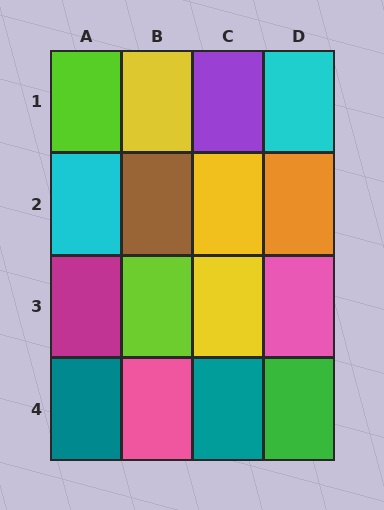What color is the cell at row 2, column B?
Brown.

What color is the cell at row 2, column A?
Cyan.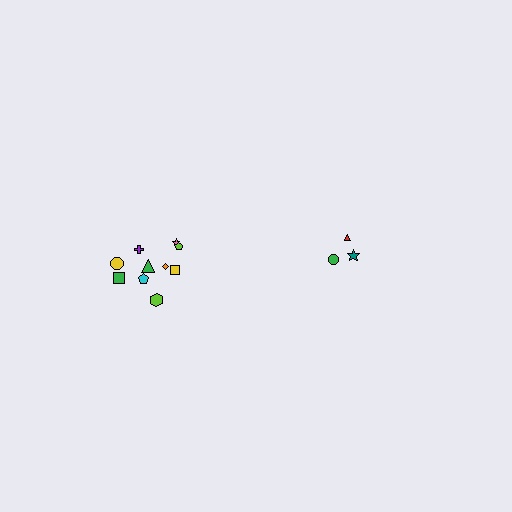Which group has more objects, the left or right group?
The left group.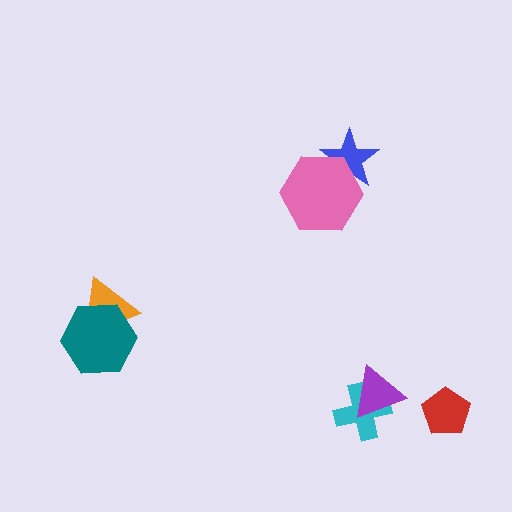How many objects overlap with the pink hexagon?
1 object overlaps with the pink hexagon.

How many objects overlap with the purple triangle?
1 object overlaps with the purple triangle.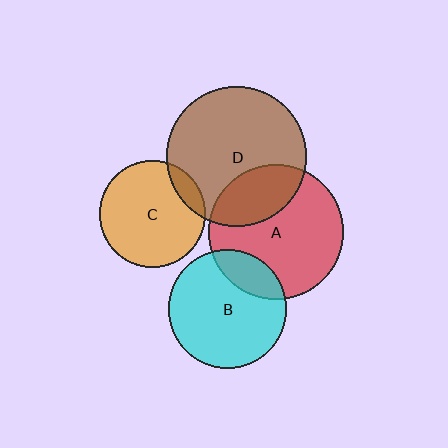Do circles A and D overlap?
Yes.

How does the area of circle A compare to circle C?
Approximately 1.6 times.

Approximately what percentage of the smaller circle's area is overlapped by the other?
Approximately 30%.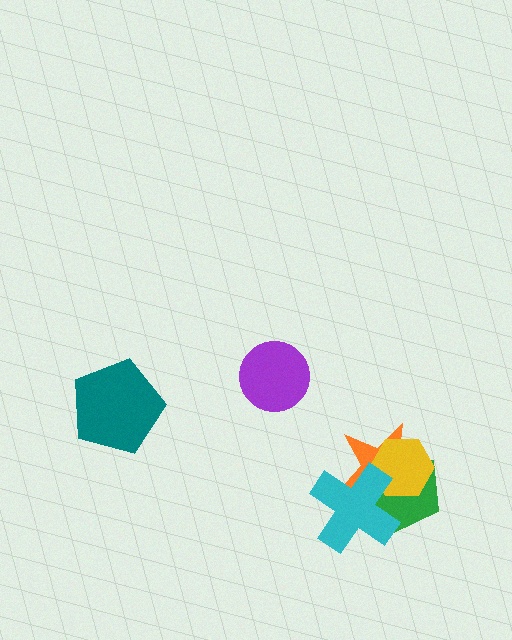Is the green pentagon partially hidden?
Yes, it is partially covered by another shape.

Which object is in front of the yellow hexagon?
The cyan cross is in front of the yellow hexagon.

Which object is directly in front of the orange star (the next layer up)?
The green pentagon is directly in front of the orange star.